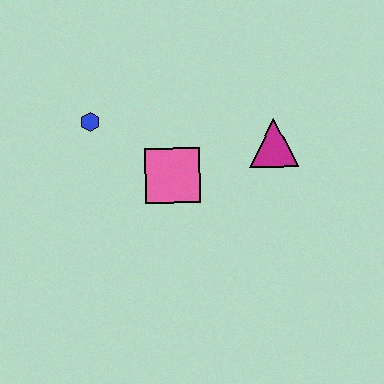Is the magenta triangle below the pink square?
No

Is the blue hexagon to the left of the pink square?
Yes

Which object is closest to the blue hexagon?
The pink square is closest to the blue hexagon.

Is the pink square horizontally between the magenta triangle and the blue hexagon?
Yes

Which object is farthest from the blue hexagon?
The magenta triangle is farthest from the blue hexagon.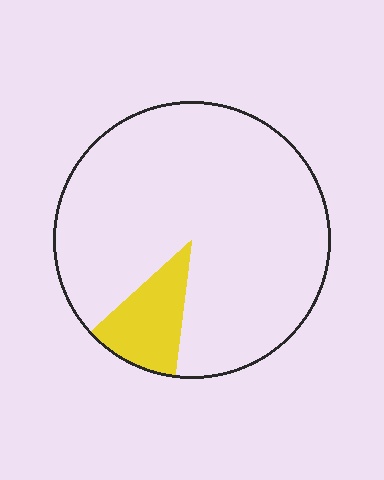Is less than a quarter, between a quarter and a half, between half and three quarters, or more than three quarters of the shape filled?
Less than a quarter.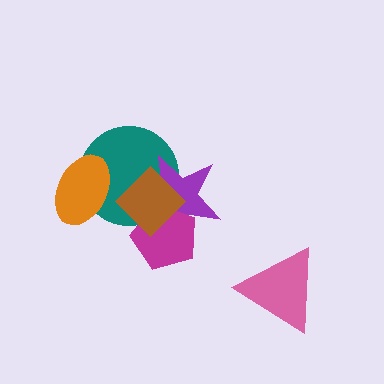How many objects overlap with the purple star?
3 objects overlap with the purple star.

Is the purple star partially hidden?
Yes, it is partially covered by another shape.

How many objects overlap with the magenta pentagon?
3 objects overlap with the magenta pentagon.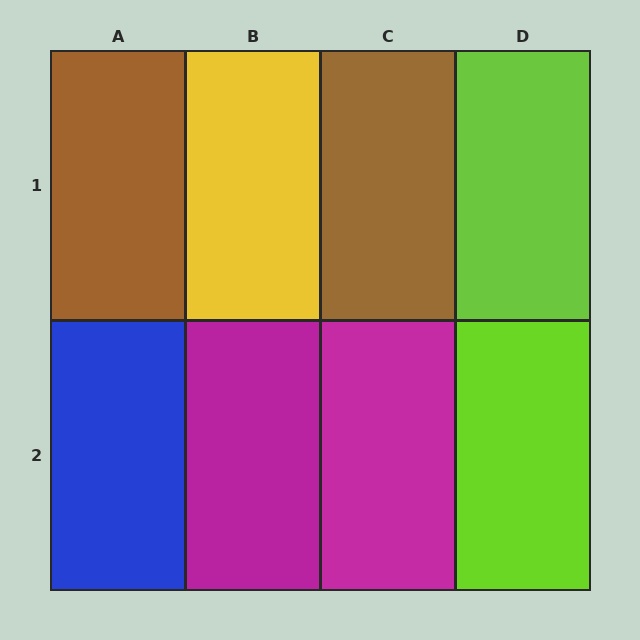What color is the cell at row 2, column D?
Lime.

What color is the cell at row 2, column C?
Magenta.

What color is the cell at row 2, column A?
Blue.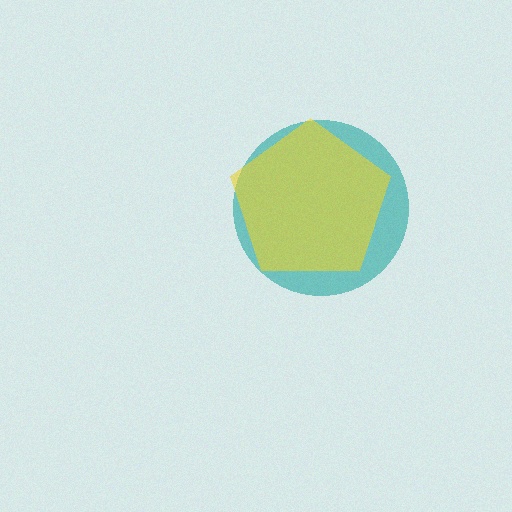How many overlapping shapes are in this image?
There are 2 overlapping shapes in the image.